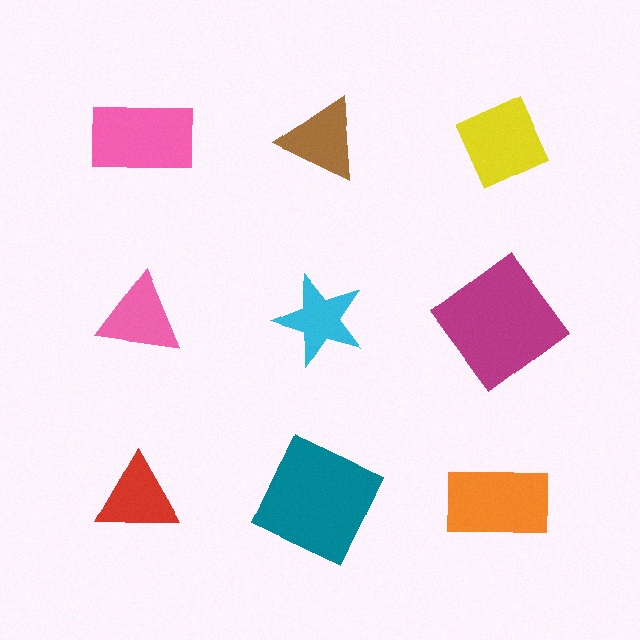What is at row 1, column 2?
A brown triangle.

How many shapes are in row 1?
3 shapes.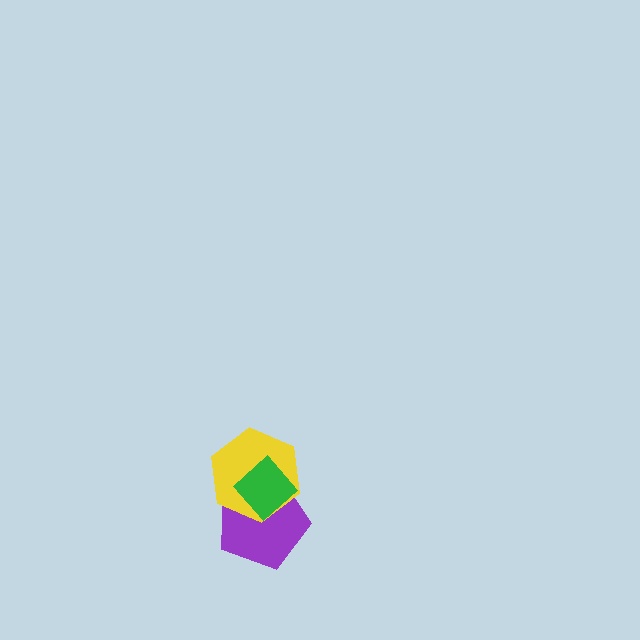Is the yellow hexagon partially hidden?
Yes, it is partially covered by another shape.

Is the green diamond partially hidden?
No, no other shape covers it.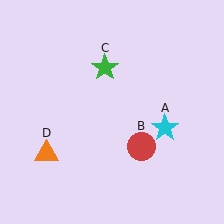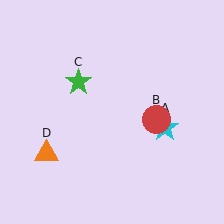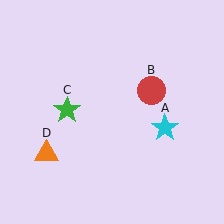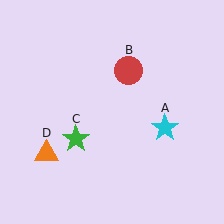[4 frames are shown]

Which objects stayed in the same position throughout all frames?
Cyan star (object A) and orange triangle (object D) remained stationary.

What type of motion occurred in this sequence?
The red circle (object B), green star (object C) rotated counterclockwise around the center of the scene.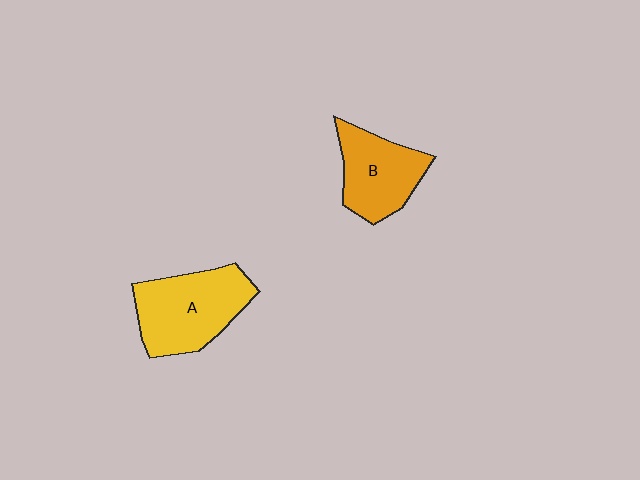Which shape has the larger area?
Shape A (yellow).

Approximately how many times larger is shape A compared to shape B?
Approximately 1.3 times.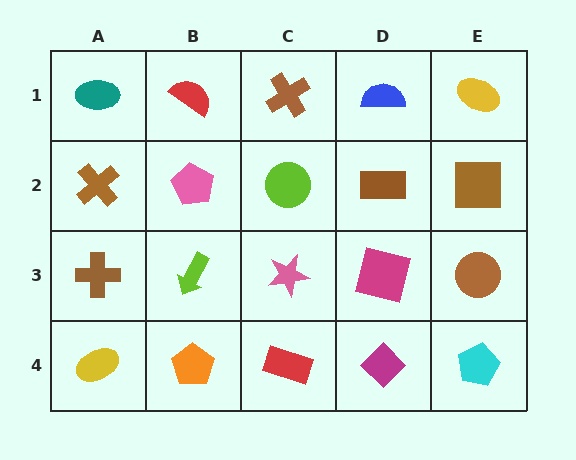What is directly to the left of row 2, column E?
A brown rectangle.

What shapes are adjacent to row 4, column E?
A brown circle (row 3, column E), a magenta diamond (row 4, column D).